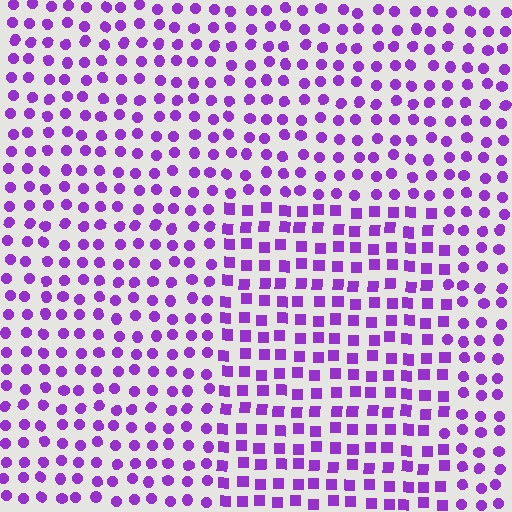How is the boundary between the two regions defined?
The boundary is defined by a change in element shape: squares inside vs. circles outside. All elements share the same color and spacing.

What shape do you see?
I see a rectangle.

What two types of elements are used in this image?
The image uses squares inside the rectangle region and circles outside it.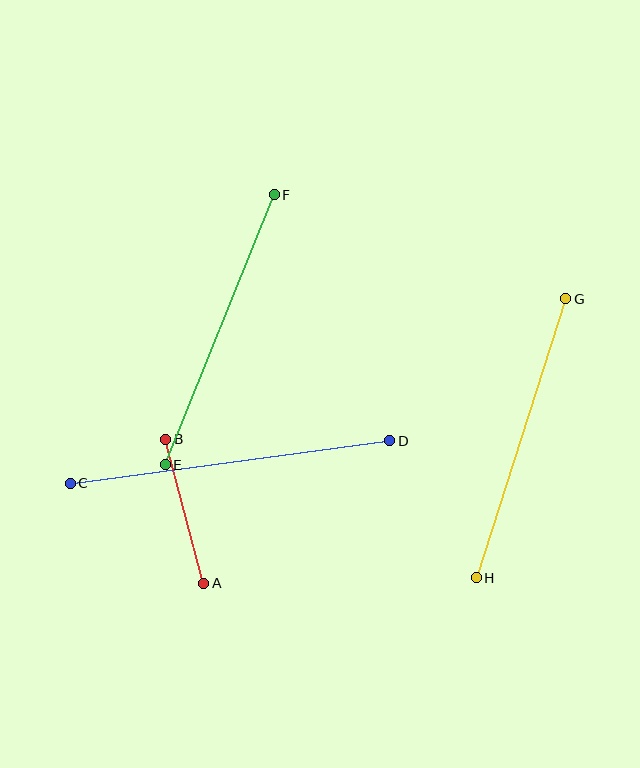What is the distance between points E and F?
The distance is approximately 291 pixels.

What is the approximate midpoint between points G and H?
The midpoint is at approximately (521, 438) pixels.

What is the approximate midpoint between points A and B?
The midpoint is at approximately (185, 511) pixels.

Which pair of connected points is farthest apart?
Points C and D are farthest apart.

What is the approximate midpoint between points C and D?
The midpoint is at approximately (230, 462) pixels.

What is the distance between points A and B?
The distance is approximately 149 pixels.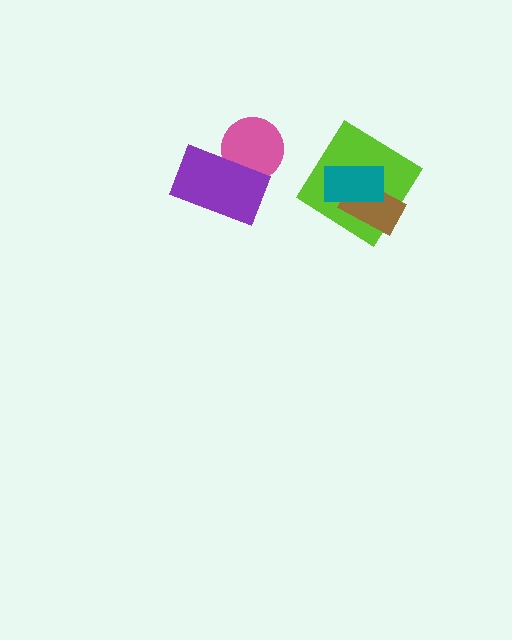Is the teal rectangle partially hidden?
No, no other shape covers it.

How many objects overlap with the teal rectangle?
2 objects overlap with the teal rectangle.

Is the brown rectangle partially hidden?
Yes, it is partially covered by another shape.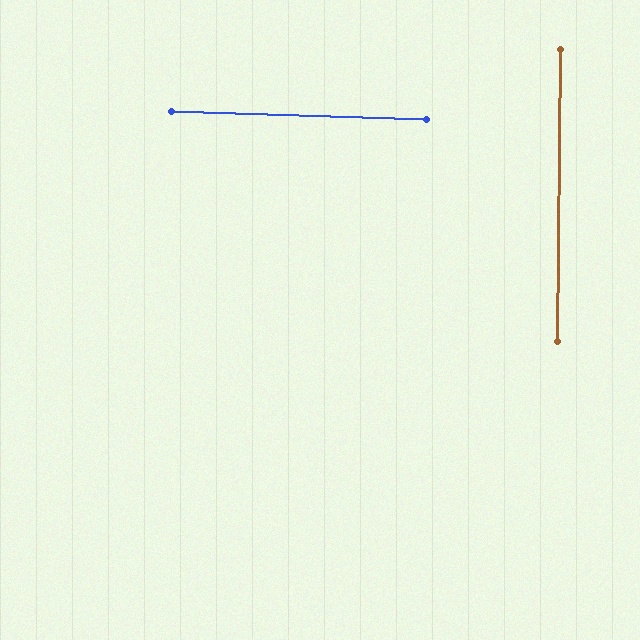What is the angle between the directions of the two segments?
Approximately 89 degrees.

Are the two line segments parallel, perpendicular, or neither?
Perpendicular — they meet at approximately 89°.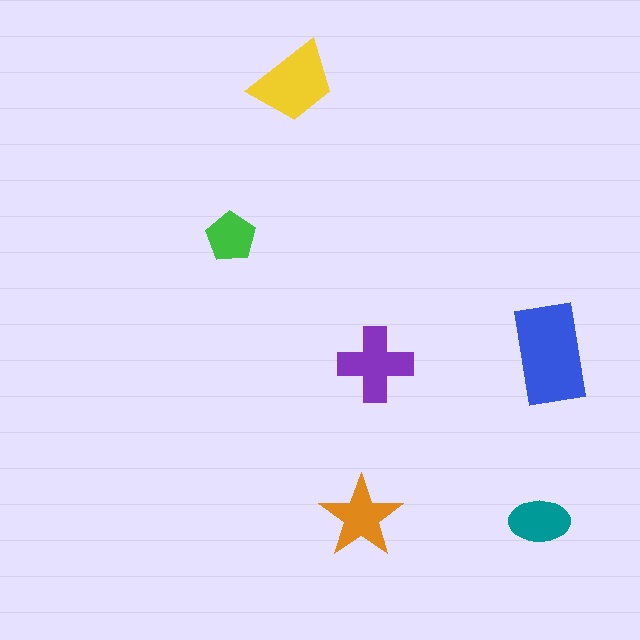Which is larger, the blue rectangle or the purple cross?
The blue rectangle.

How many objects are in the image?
There are 6 objects in the image.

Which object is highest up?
The yellow trapezoid is topmost.